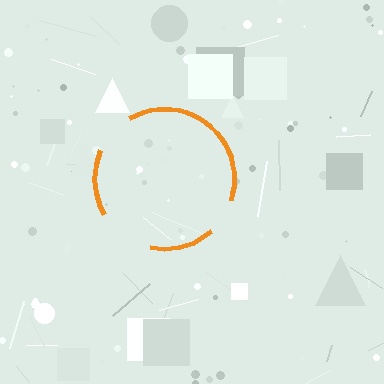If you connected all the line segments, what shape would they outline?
They would outline a circle.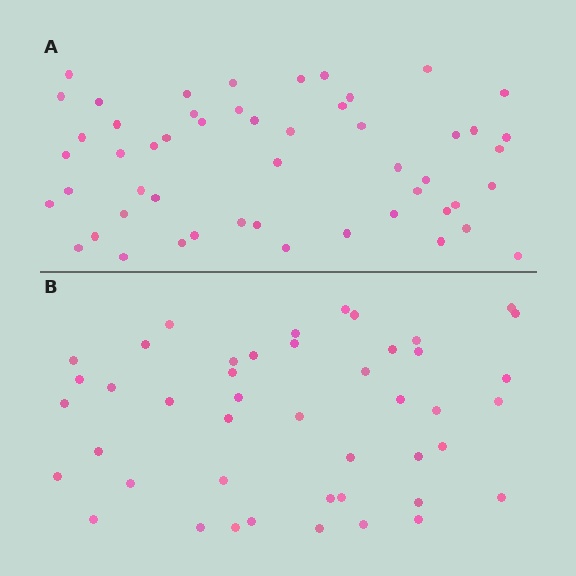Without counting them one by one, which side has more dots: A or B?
Region A (the top region) has more dots.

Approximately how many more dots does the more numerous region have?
Region A has roughly 8 or so more dots than region B.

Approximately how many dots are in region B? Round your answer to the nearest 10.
About 40 dots. (The exact count is 45, which rounds to 40.)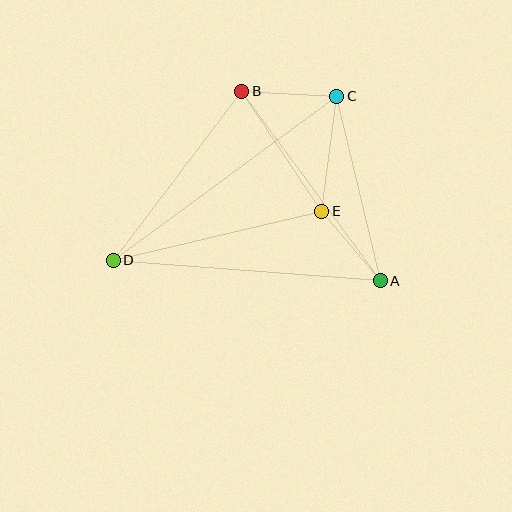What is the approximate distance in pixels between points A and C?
The distance between A and C is approximately 190 pixels.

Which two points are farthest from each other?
Points C and D are farthest from each other.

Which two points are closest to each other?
Points A and E are closest to each other.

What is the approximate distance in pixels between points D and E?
The distance between D and E is approximately 214 pixels.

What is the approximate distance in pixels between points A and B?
The distance between A and B is approximately 235 pixels.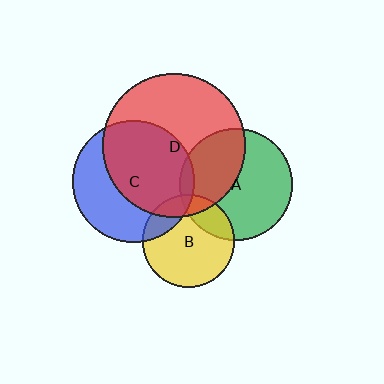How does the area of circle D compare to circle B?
Approximately 2.4 times.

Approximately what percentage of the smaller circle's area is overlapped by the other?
Approximately 20%.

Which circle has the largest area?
Circle D (red).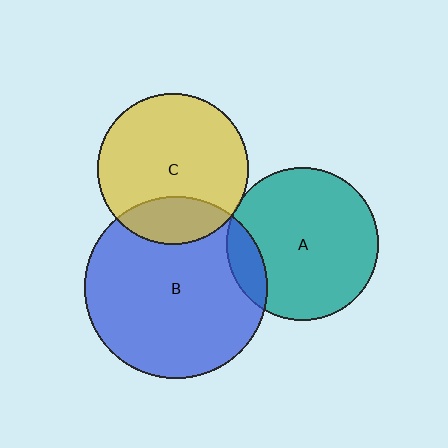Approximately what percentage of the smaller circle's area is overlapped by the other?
Approximately 20%.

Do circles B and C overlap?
Yes.